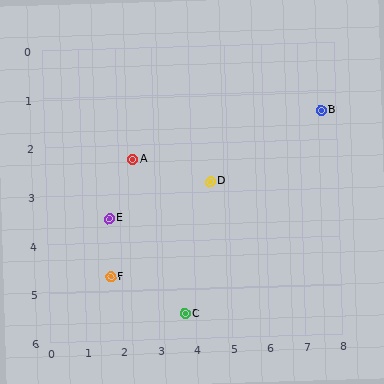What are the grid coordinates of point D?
Point D is at approximately (4.5, 2.8).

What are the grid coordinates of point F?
Point F is at approximately (1.7, 4.7).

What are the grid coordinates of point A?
Point A is at approximately (2.4, 2.3).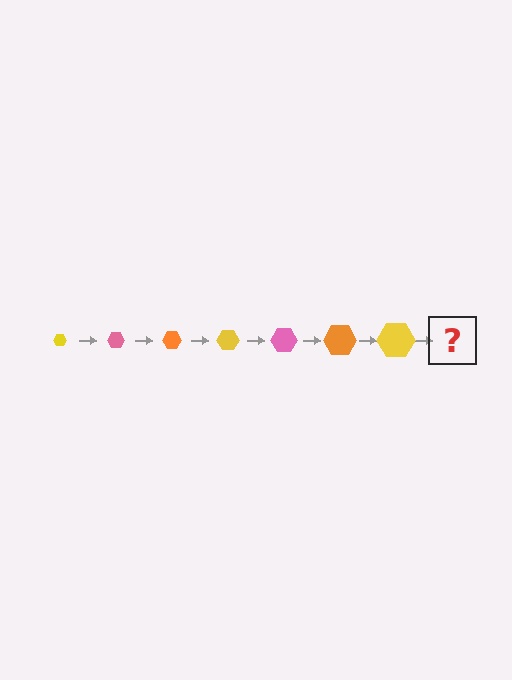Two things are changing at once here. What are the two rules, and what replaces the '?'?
The two rules are that the hexagon grows larger each step and the color cycles through yellow, pink, and orange. The '?' should be a pink hexagon, larger than the previous one.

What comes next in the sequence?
The next element should be a pink hexagon, larger than the previous one.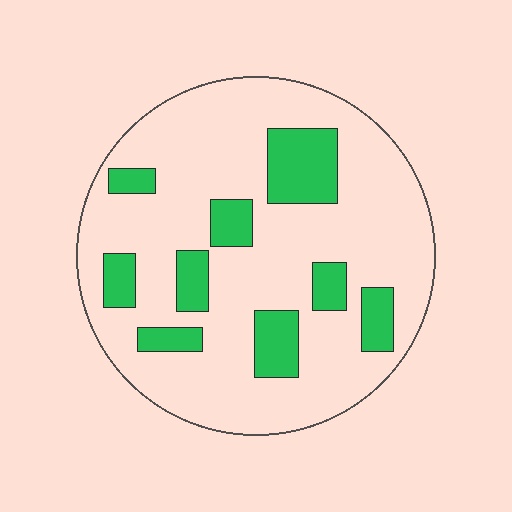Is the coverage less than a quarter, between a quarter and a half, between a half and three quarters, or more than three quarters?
Less than a quarter.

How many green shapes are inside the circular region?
9.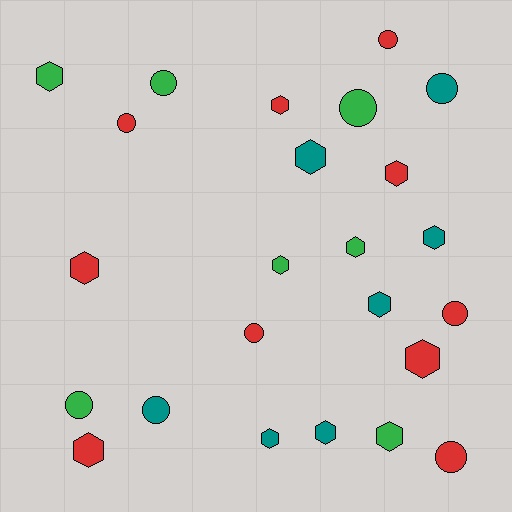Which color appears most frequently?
Red, with 10 objects.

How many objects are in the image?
There are 24 objects.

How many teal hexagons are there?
There are 5 teal hexagons.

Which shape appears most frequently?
Hexagon, with 14 objects.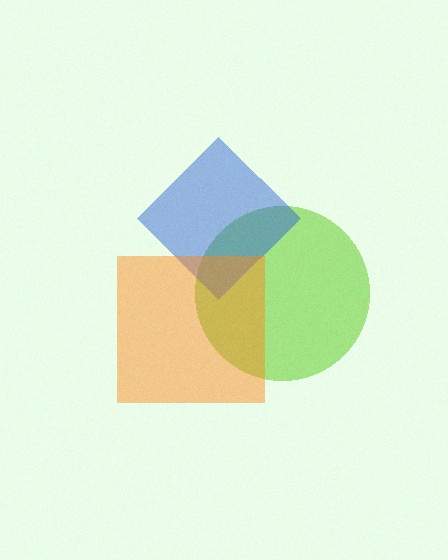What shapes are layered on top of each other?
The layered shapes are: a lime circle, a blue diamond, an orange square.